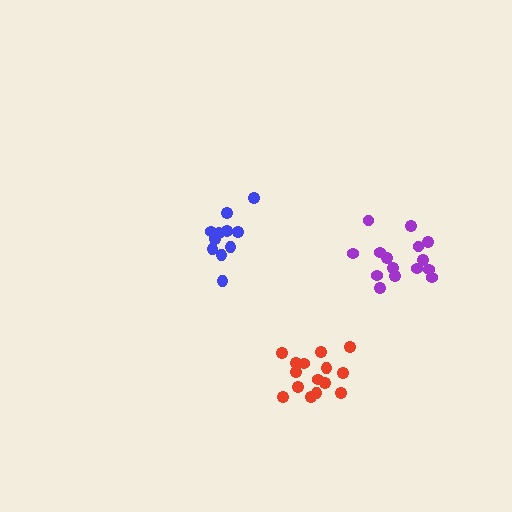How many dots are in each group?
Group 1: 15 dots, Group 2: 15 dots, Group 3: 11 dots (41 total).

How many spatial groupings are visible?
There are 3 spatial groupings.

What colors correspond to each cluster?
The clusters are colored: purple, red, blue.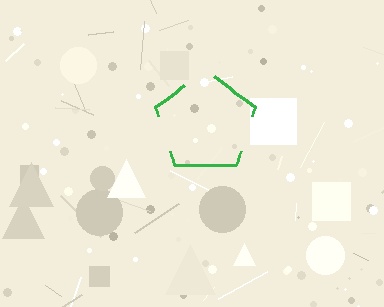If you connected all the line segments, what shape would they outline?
They would outline a pentagon.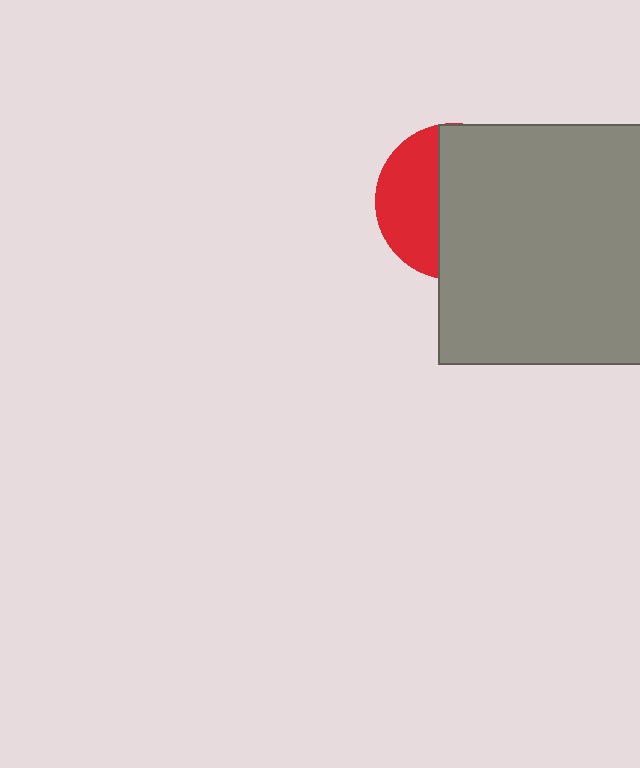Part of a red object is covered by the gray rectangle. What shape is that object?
It is a circle.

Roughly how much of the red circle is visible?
A small part of it is visible (roughly 37%).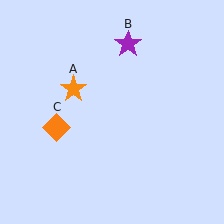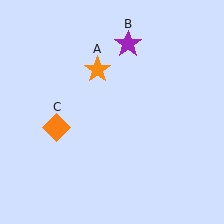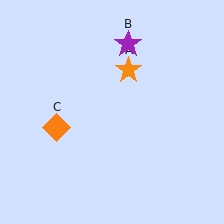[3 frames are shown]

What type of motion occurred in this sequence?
The orange star (object A) rotated clockwise around the center of the scene.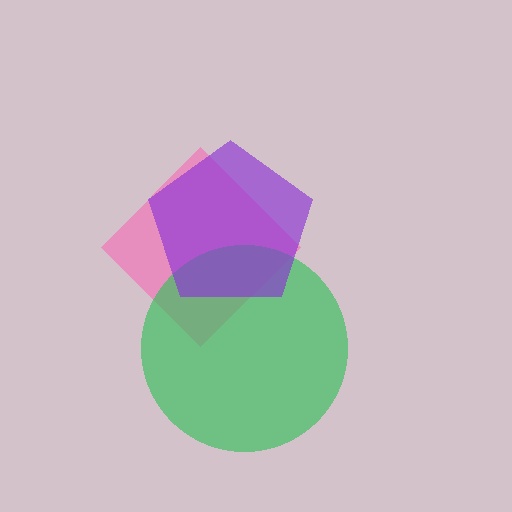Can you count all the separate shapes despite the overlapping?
Yes, there are 3 separate shapes.